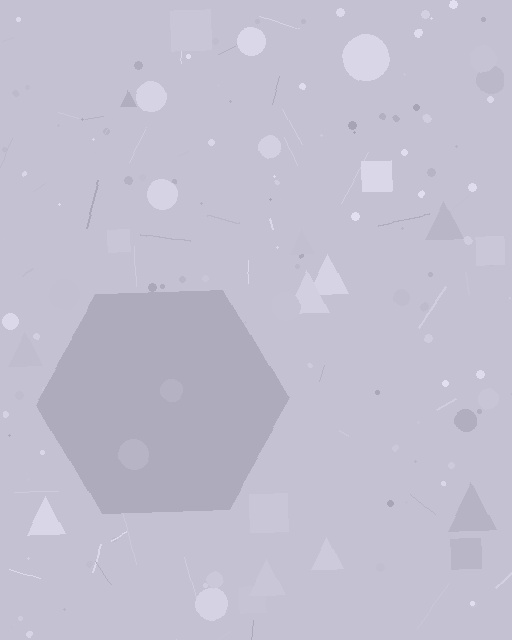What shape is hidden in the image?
A hexagon is hidden in the image.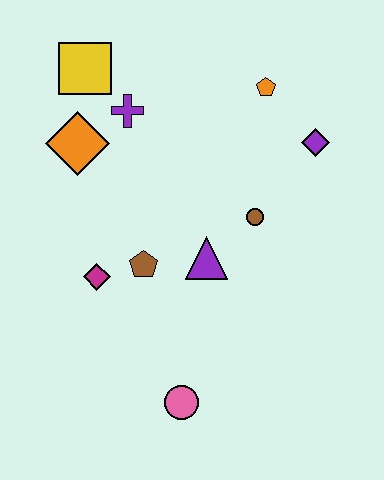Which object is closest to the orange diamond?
The purple cross is closest to the orange diamond.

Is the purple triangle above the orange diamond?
No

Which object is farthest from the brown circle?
The yellow square is farthest from the brown circle.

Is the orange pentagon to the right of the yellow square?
Yes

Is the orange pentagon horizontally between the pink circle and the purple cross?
No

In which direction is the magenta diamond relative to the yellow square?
The magenta diamond is below the yellow square.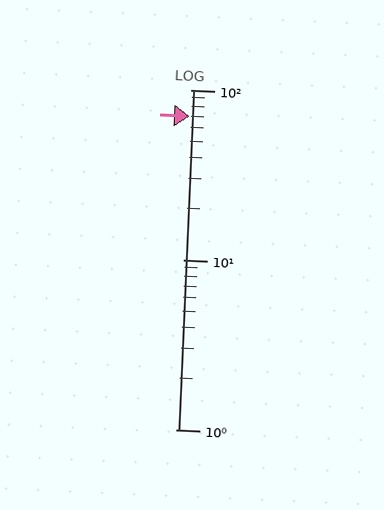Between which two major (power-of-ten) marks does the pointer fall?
The pointer is between 10 and 100.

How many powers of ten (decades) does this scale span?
The scale spans 2 decades, from 1 to 100.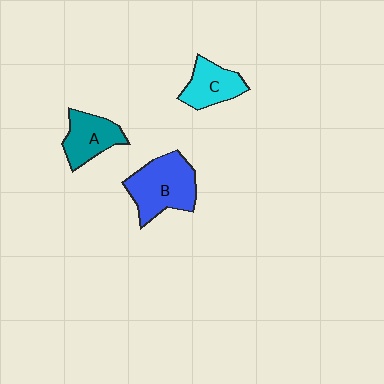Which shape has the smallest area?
Shape C (cyan).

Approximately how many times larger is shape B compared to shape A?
Approximately 1.5 times.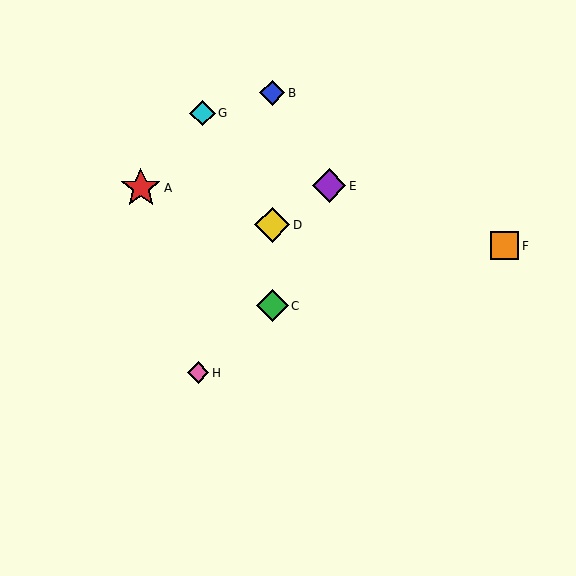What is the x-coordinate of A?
Object A is at x≈141.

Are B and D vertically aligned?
Yes, both are at x≈272.